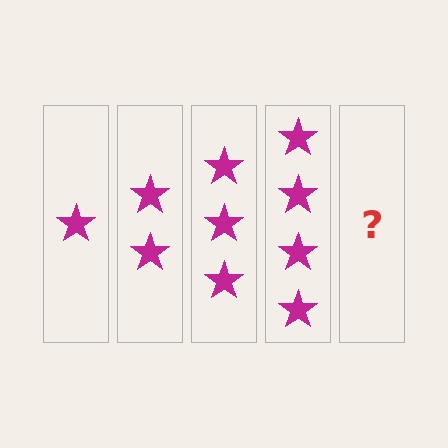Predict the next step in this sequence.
The next step is 5 stars.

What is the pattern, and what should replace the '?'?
The pattern is that each step adds one more star. The '?' should be 5 stars.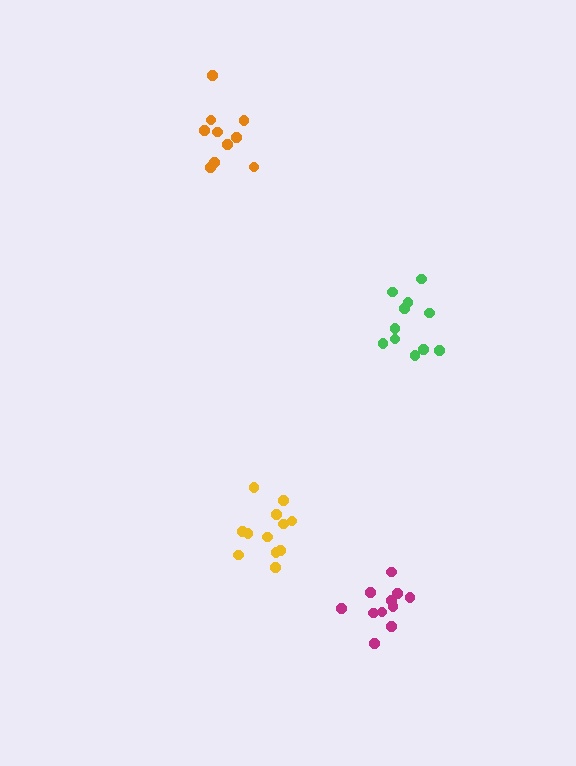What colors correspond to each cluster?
The clusters are colored: magenta, orange, green, yellow.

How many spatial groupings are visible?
There are 4 spatial groupings.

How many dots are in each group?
Group 1: 11 dots, Group 2: 10 dots, Group 3: 11 dots, Group 4: 12 dots (44 total).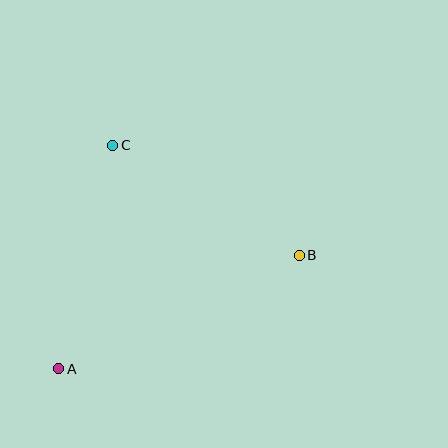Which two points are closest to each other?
Points B and C are closest to each other.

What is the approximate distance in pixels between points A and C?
The distance between A and C is approximately 230 pixels.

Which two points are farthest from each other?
Points A and B are farthest from each other.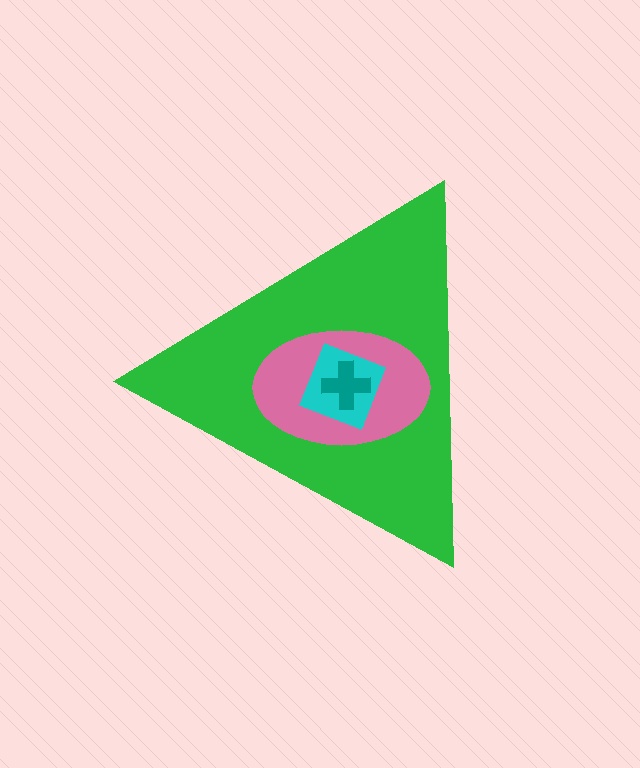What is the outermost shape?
The green triangle.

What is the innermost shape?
The teal cross.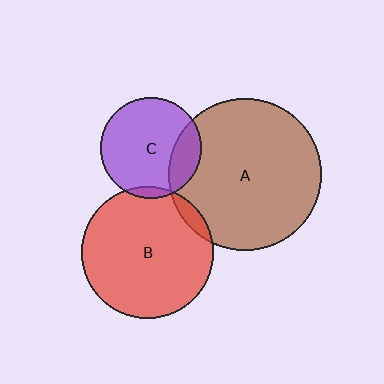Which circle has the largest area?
Circle A (brown).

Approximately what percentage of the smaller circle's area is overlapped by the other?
Approximately 5%.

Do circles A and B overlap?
Yes.